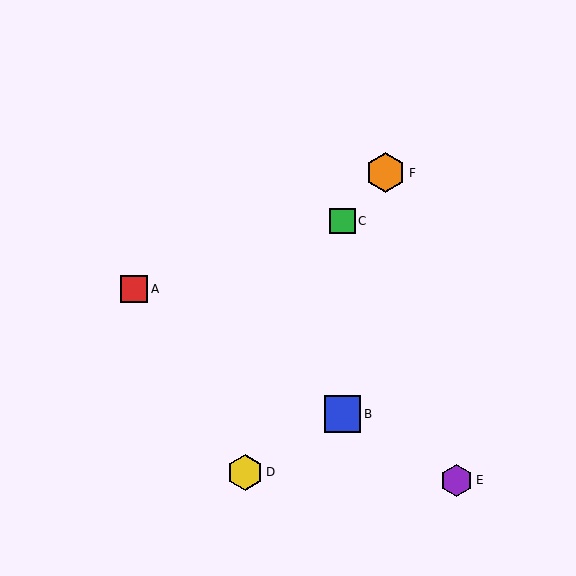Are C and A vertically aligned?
No, C is at x≈342 and A is at x≈134.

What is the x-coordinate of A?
Object A is at x≈134.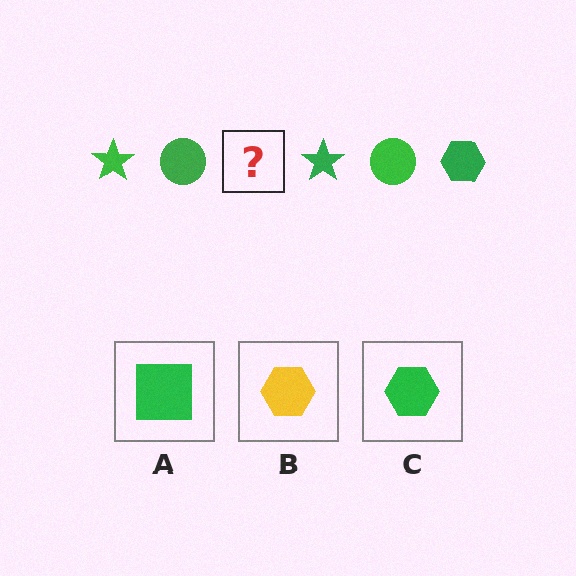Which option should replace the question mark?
Option C.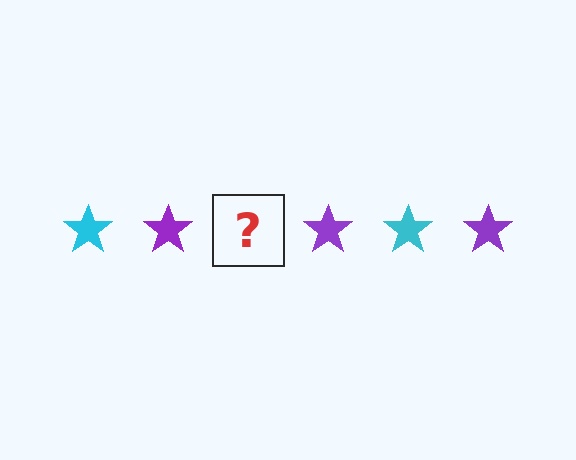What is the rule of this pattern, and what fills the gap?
The rule is that the pattern cycles through cyan, purple stars. The gap should be filled with a cyan star.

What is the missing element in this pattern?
The missing element is a cyan star.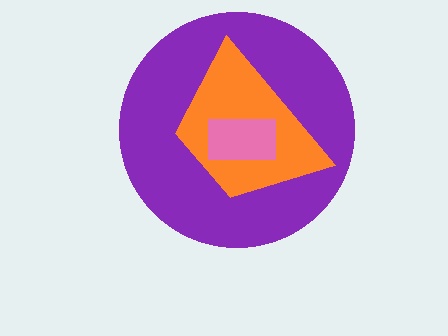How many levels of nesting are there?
3.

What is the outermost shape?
The purple circle.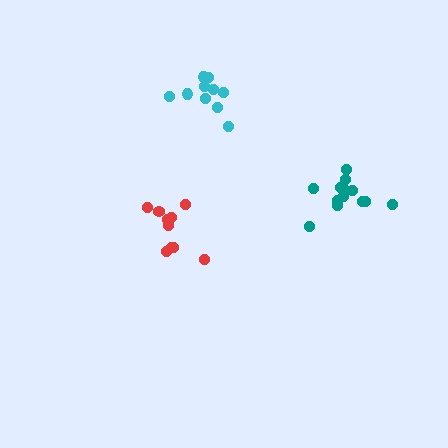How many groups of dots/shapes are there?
There are 3 groups.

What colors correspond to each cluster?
The clusters are colored: red, teal, cyan.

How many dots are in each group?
Group 1: 10 dots, Group 2: 13 dots, Group 3: 10 dots (33 total).